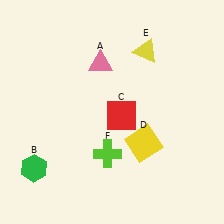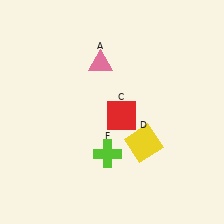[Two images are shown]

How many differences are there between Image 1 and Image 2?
There are 2 differences between the two images.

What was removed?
The yellow triangle (E), the green hexagon (B) were removed in Image 2.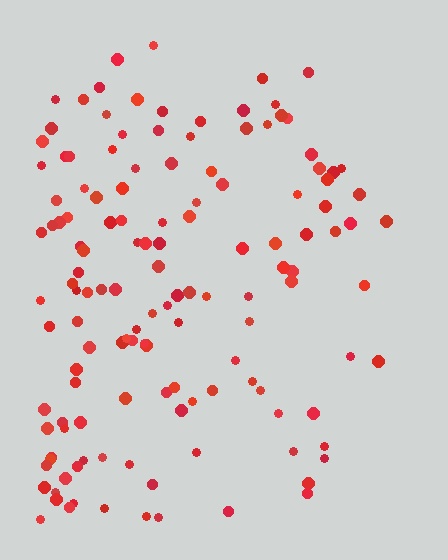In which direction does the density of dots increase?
From right to left, with the left side densest.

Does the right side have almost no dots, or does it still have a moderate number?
Still a moderate number, just noticeably fewer than the left.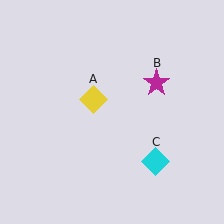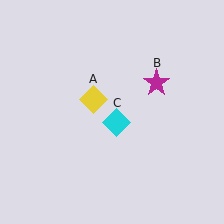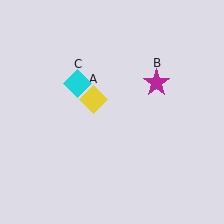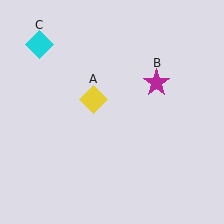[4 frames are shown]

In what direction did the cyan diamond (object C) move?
The cyan diamond (object C) moved up and to the left.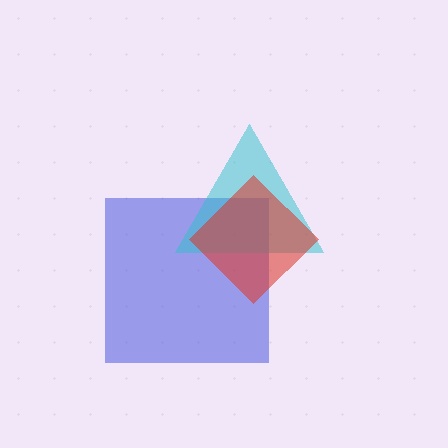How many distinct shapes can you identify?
There are 3 distinct shapes: a blue square, a cyan triangle, a red diamond.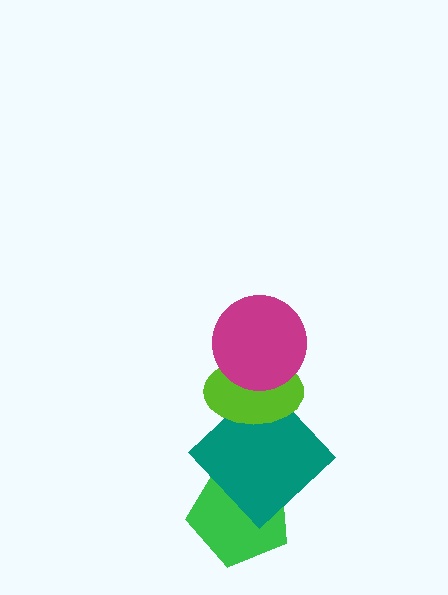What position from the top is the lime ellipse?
The lime ellipse is 2nd from the top.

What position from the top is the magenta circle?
The magenta circle is 1st from the top.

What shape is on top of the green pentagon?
The teal diamond is on top of the green pentagon.